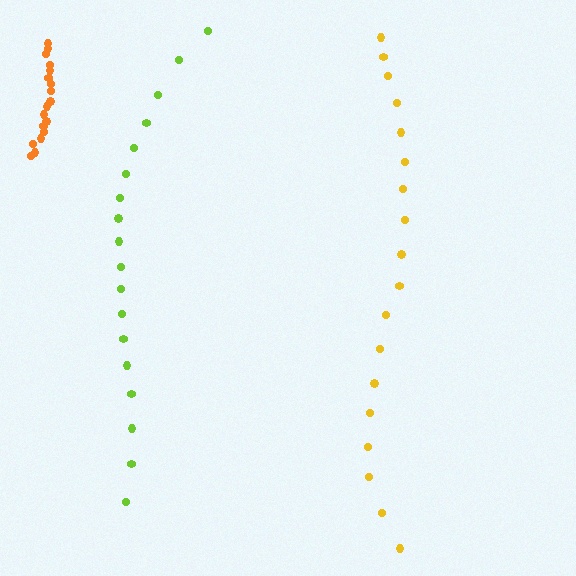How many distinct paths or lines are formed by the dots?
There are 3 distinct paths.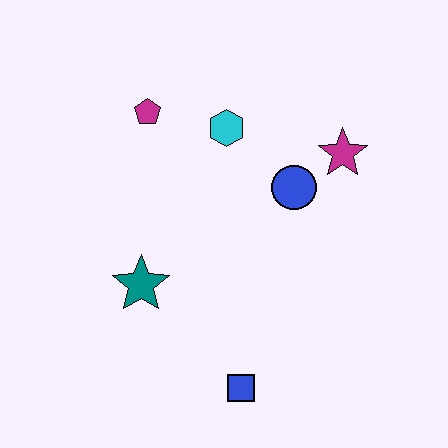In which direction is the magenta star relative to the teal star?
The magenta star is to the right of the teal star.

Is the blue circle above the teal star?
Yes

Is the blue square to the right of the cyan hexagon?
Yes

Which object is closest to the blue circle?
The magenta star is closest to the blue circle.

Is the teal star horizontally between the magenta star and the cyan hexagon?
No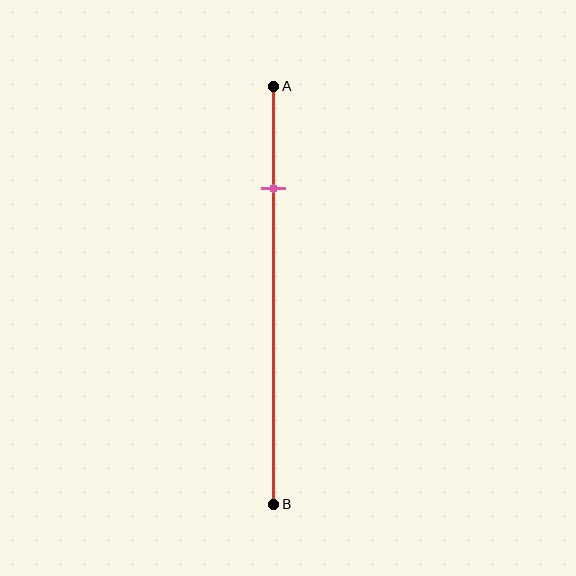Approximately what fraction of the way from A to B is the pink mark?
The pink mark is approximately 25% of the way from A to B.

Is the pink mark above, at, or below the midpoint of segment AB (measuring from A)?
The pink mark is above the midpoint of segment AB.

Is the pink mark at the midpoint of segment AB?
No, the mark is at about 25% from A, not at the 50% midpoint.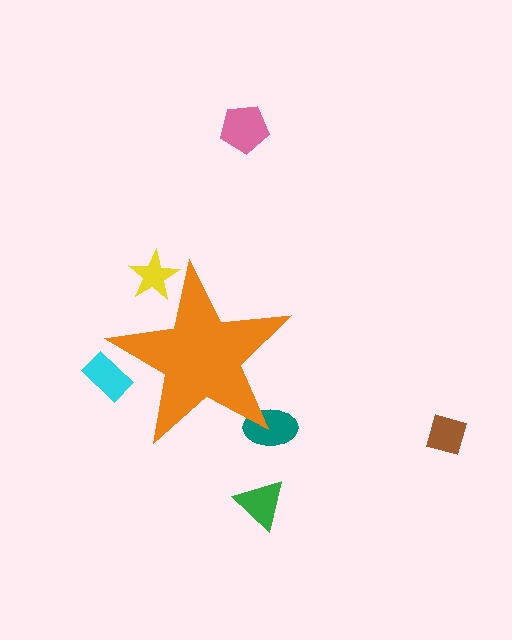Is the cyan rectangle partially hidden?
Yes, the cyan rectangle is partially hidden behind the orange star.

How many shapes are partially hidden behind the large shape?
3 shapes are partially hidden.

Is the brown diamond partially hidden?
No, the brown diamond is fully visible.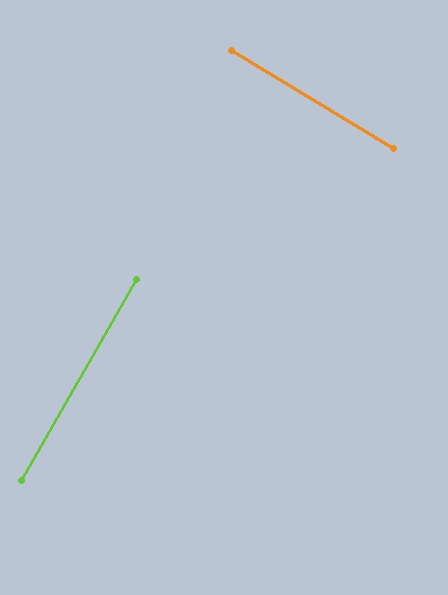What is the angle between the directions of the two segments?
Approximately 89 degrees.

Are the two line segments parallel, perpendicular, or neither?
Perpendicular — they meet at approximately 89°.